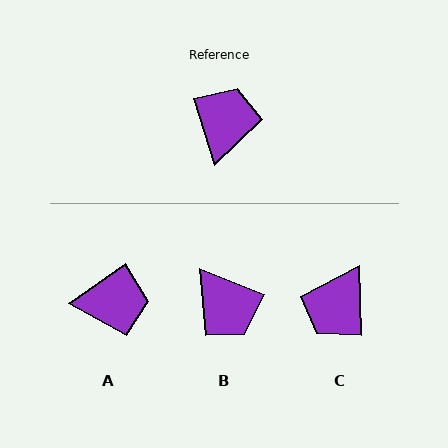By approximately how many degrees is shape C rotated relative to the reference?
Approximately 164 degrees counter-clockwise.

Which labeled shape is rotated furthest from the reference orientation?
C, about 164 degrees away.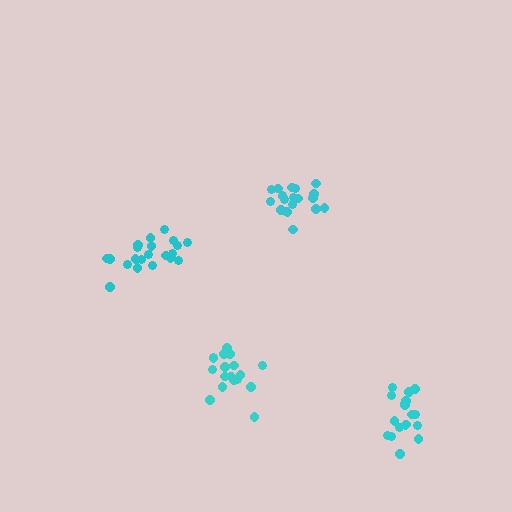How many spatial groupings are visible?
There are 4 spatial groupings.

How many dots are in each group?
Group 1: 20 dots, Group 2: 21 dots, Group 3: 20 dots, Group 4: 18 dots (79 total).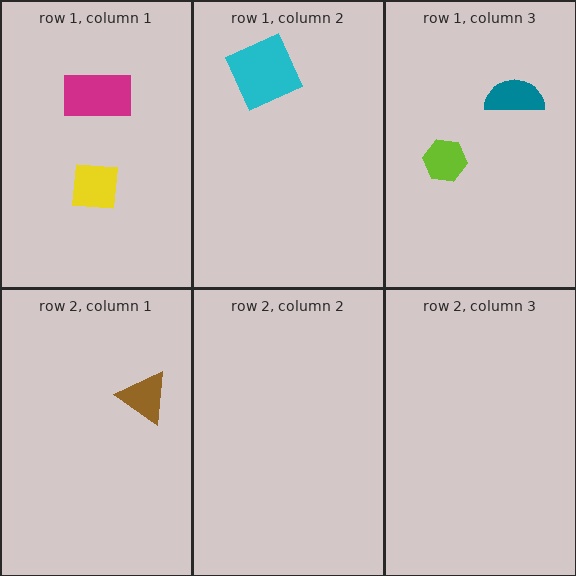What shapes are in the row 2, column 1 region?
The brown triangle.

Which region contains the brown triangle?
The row 2, column 1 region.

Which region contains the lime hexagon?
The row 1, column 3 region.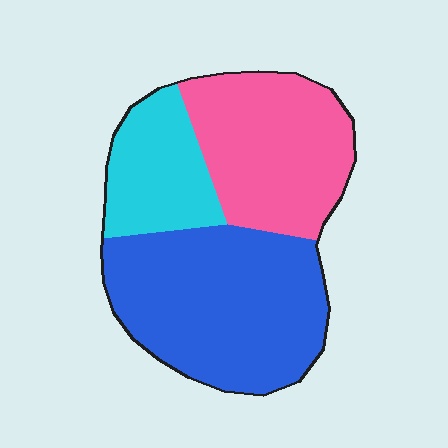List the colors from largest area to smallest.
From largest to smallest: blue, pink, cyan.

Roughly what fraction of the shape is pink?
Pink takes up about one third (1/3) of the shape.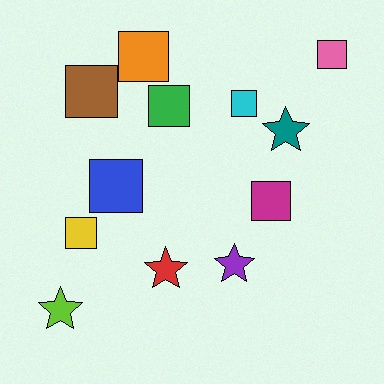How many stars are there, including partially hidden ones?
There are 4 stars.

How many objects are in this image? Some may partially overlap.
There are 12 objects.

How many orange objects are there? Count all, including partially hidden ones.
There is 1 orange object.